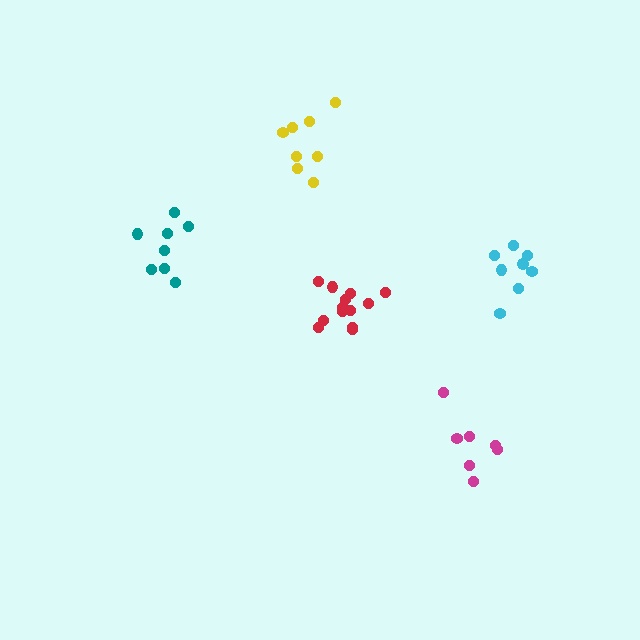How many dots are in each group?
Group 1: 8 dots, Group 2: 13 dots, Group 3: 8 dots, Group 4: 7 dots, Group 5: 8 dots (44 total).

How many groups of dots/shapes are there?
There are 5 groups.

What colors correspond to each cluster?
The clusters are colored: cyan, red, teal, magenta, yellow.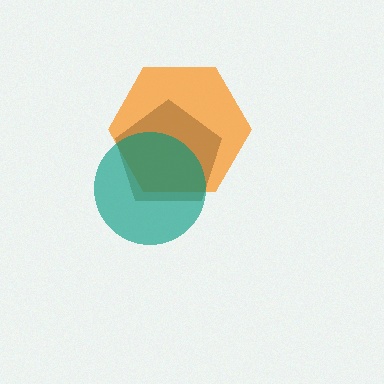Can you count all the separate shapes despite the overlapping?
Yes, there are 3 separate shapes.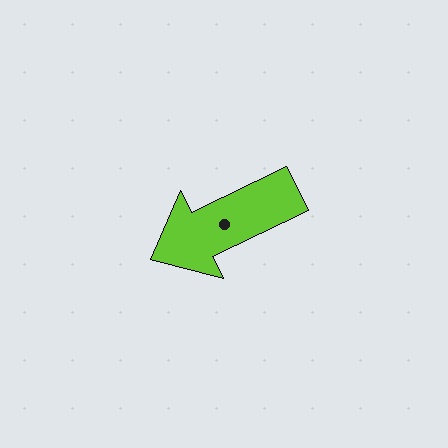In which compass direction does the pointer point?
Southwest.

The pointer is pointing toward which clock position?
Roughly 8 o'clock.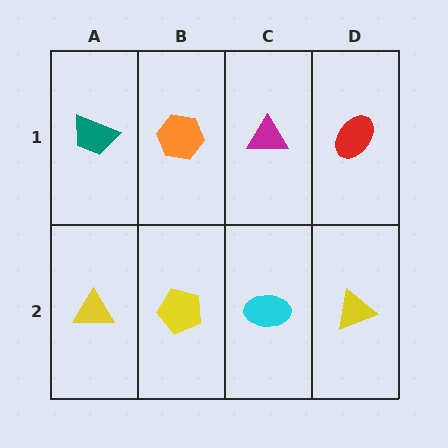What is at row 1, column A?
A teal trapezoid.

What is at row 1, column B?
An orange hexagon.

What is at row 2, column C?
A cyan ellipse.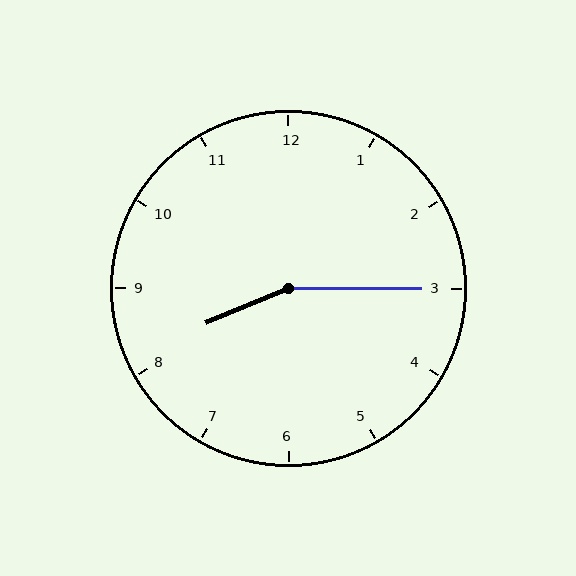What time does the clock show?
8:15.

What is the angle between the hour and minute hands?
Approximately 158 degrees.